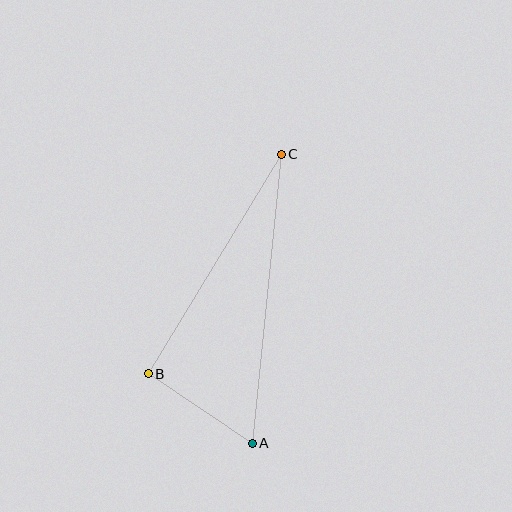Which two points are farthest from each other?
Points A and C are farthest from each other.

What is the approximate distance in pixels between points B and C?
The distance between B and C is approximately 257 pixels.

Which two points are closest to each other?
Points A and B are closest to each other.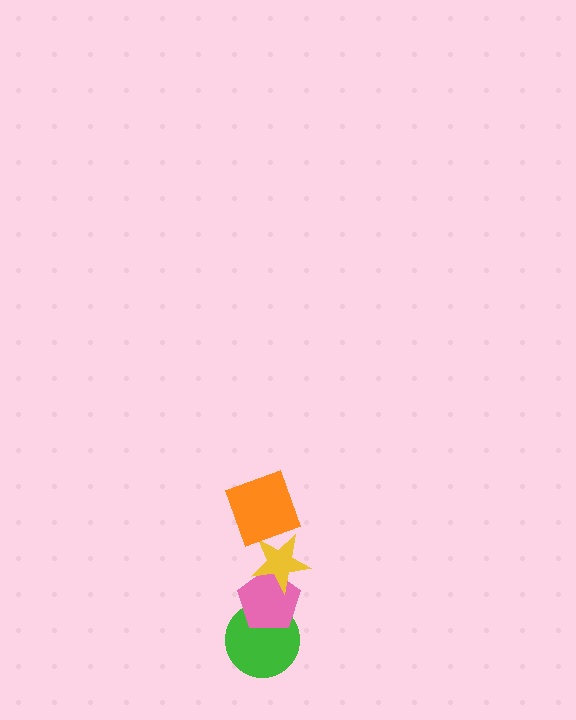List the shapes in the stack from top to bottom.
From top to bottom: the orange square, the yellow star, the pink pentagon, the green circle.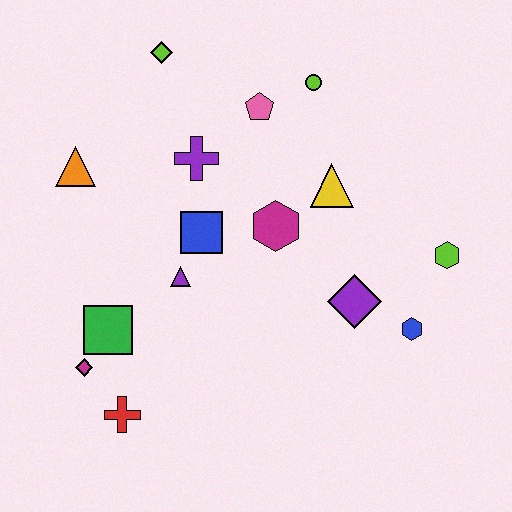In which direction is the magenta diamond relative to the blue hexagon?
The magenta diamond is to the left of the blue hexagon.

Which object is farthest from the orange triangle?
The lime hexagon is farthest from the orange triangle.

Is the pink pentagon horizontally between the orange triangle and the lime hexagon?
Yes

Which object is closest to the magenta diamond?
The green square is closest to the magenta diamond.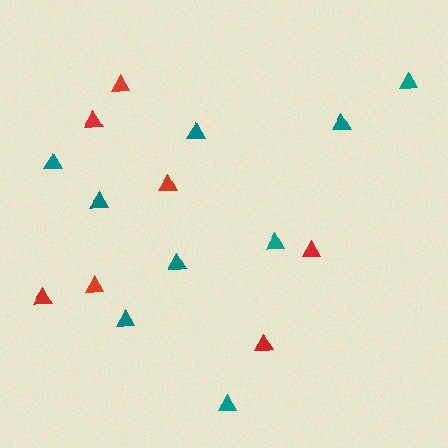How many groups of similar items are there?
There are 2 groups: one group of red triangles (7) and one group of teal triangles (9).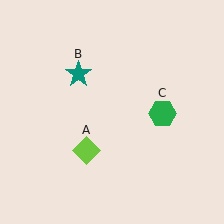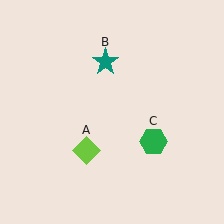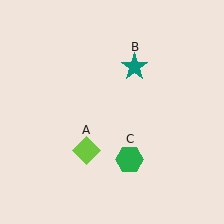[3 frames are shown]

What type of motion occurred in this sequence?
The teal star (object B), green hexagon (object C) rotated clockwise around the center of the scene.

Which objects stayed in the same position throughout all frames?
Lime diamond (object A) remained stationary.